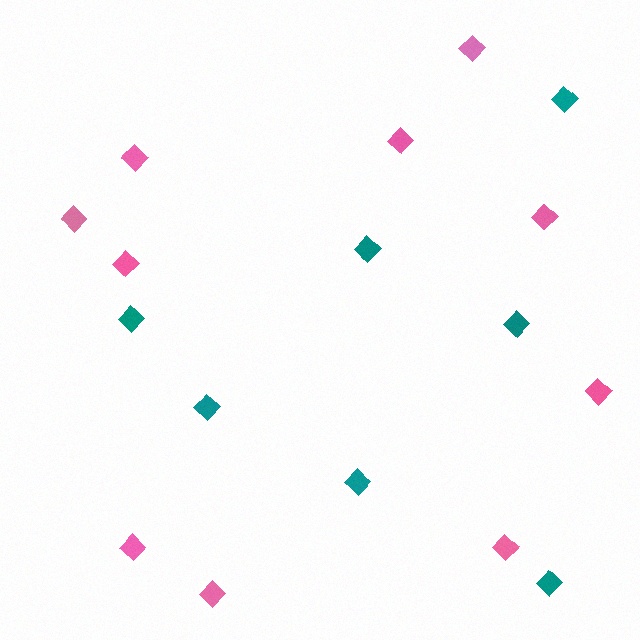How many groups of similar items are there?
There are 2 groups: one group of teal diamonds (7) and one group of pink diamonds (10).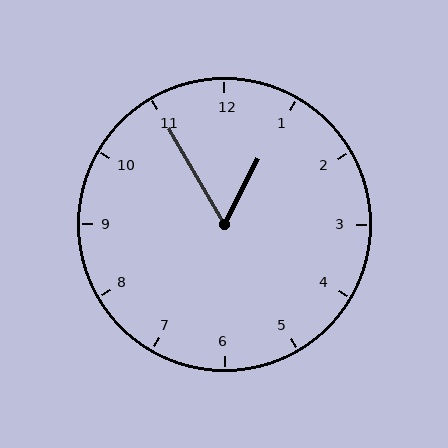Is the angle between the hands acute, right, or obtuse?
It is acute.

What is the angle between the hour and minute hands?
Approximately 58 degrees.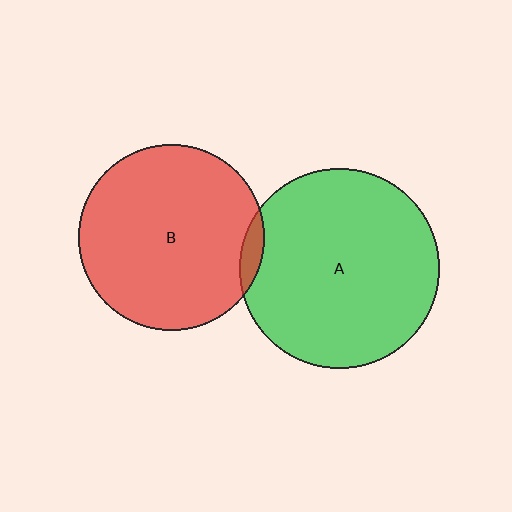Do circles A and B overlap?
Yes.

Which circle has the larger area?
Circle A (green).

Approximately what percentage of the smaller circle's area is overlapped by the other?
Approximately 5%.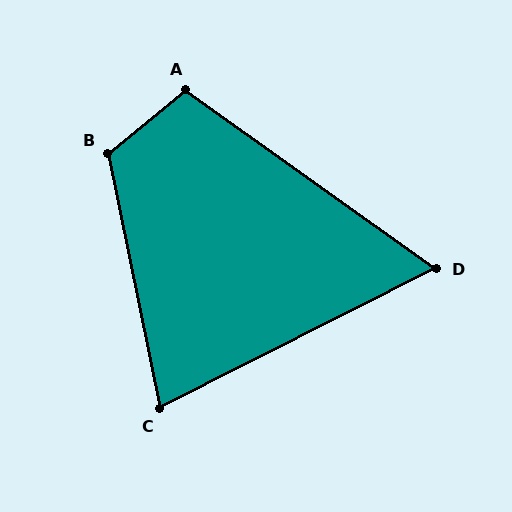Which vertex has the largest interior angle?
B, at approximately 118 degrees.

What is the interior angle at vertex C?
Approximately 75 degrees (acute).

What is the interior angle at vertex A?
Approximately 105 degrees (obtuse).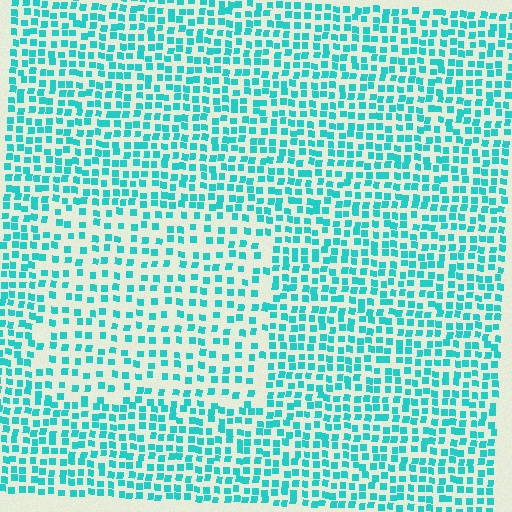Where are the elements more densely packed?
The elements are more densely packed outside the rectangle boundary.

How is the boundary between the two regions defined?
The boundary is defined by a change in element density (approximately 1.7x ratio). All elements are the same color, size, and shape.